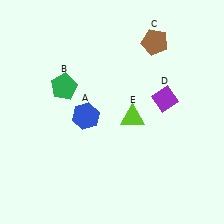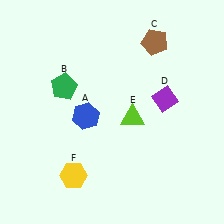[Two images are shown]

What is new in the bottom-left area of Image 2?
A yellow hexagon (F) was added in the bottom-left area of Image 2.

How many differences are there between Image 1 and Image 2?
There is 1 difference between the two images.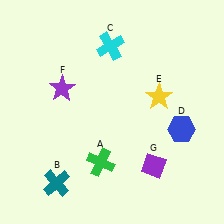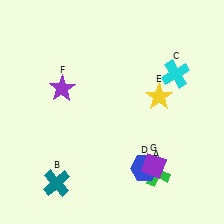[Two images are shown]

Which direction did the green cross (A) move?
The green cross (A) moved right.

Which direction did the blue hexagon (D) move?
The blue hexagon (D) moved down.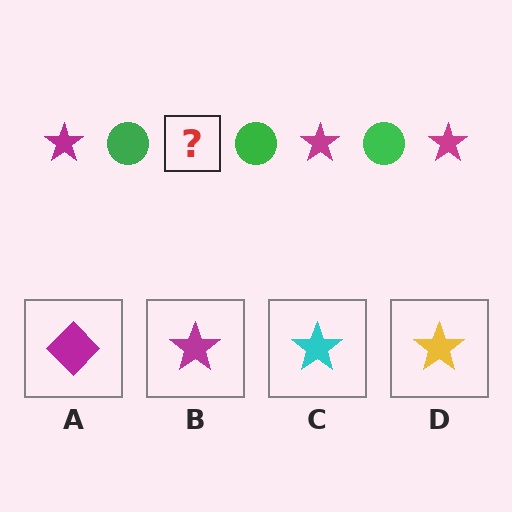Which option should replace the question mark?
Option B.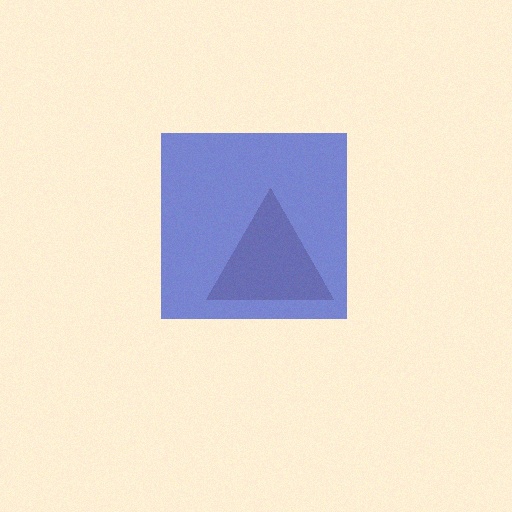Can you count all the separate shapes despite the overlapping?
Yes, there are 2 separate shapes.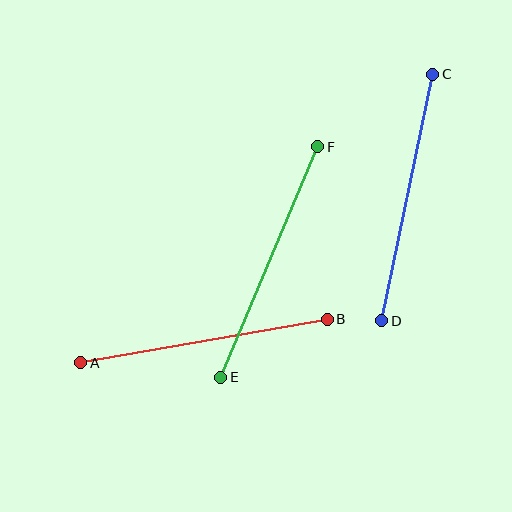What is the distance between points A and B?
The distance is approximately 251 pixels.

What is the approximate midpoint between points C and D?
The midpoint is at approximately (407, 197) pixels.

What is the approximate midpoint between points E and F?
The midpoint is at approximately (269, 262) pixels.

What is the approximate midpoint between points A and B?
The midpoint is at approximately (204, 341) pixels.